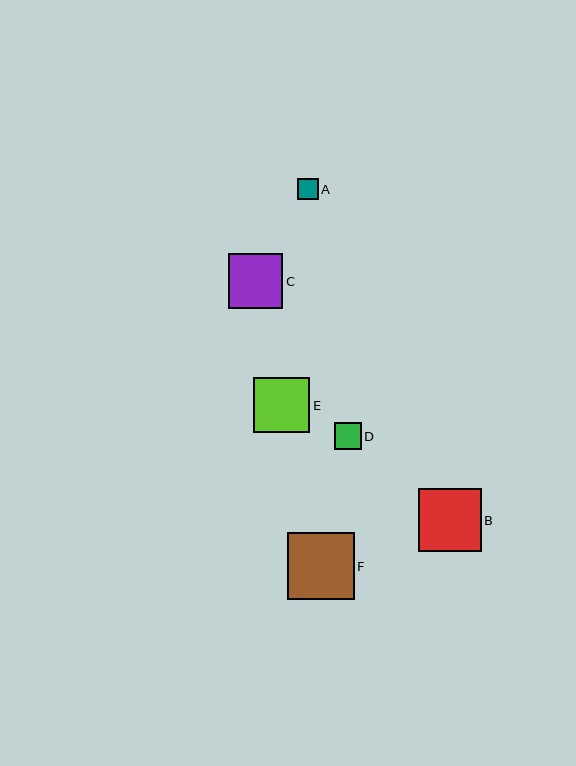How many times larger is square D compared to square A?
Square D is approximately 1.3 times the size of square A.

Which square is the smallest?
Square A is the smallest with a size of approximately 21 pixels.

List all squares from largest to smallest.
From largest to smallest: F, B, E, C, D, A.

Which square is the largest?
Square F is the largest with a size of approximately 67 pixels.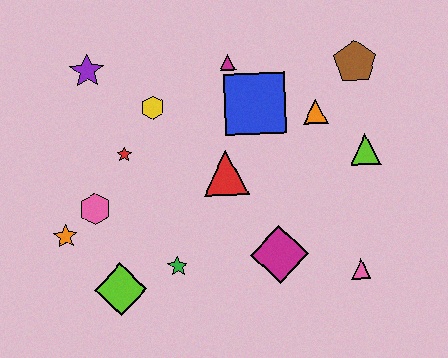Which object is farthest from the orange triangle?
The orange star is farthest from the orange triangle.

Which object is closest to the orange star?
The pink hexagon is closest to the orange star.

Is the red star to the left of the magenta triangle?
Yes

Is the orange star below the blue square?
Yes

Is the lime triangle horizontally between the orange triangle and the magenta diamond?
No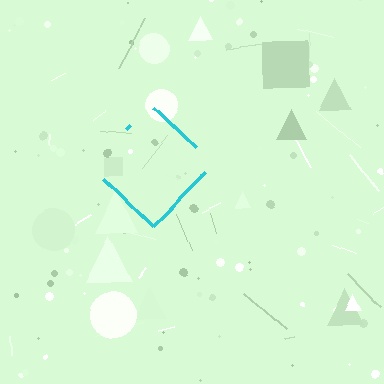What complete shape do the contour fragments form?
The contour fragments form a diamond.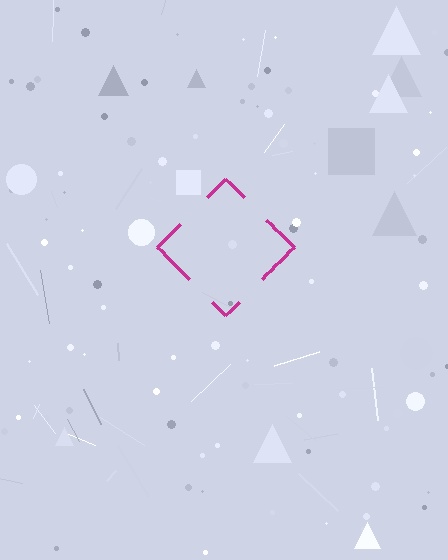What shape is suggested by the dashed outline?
The dashed outline suggests a diamond.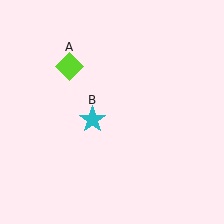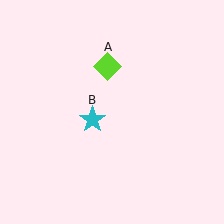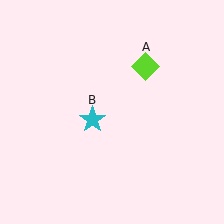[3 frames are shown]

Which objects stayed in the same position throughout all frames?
Cyan star (object B) remained stationary.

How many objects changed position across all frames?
1 object changed position: lime diamond (object A).